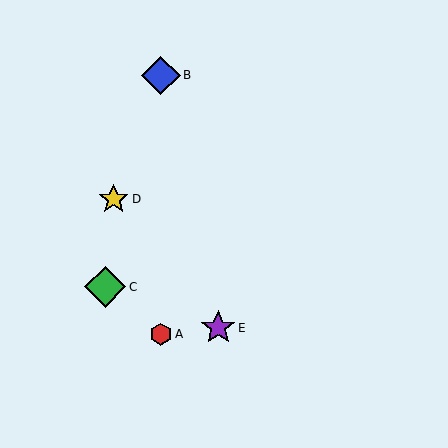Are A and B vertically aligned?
Yes, both are at x≈161.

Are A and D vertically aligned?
No, A is at x≈161 and D is at x≈114.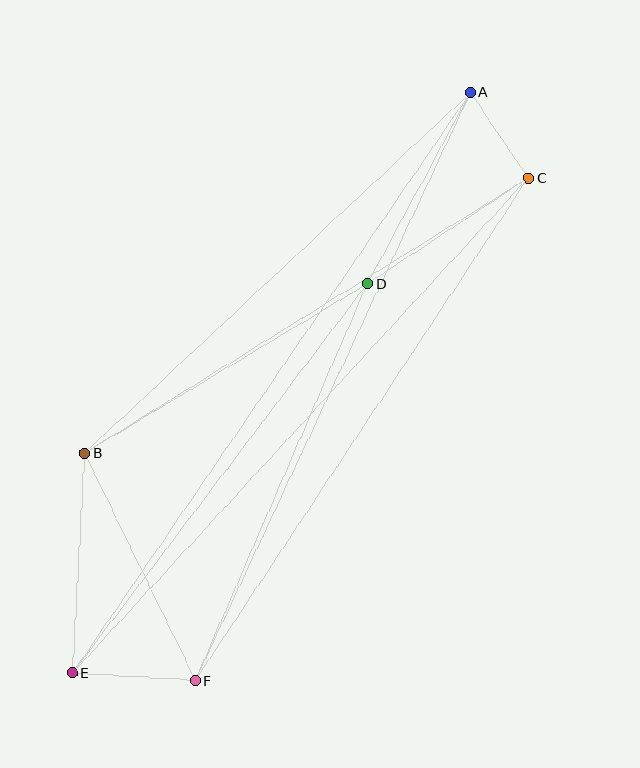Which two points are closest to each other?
Points A and C are closest to each other.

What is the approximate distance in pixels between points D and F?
The distance between D and F is approximately 433 pixels.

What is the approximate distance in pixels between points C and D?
The distance between C and D is approximately 193 pixels.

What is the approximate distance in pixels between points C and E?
The distance between C and E is approximately 673 pixels.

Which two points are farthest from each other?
Points A and E are farthest from each other.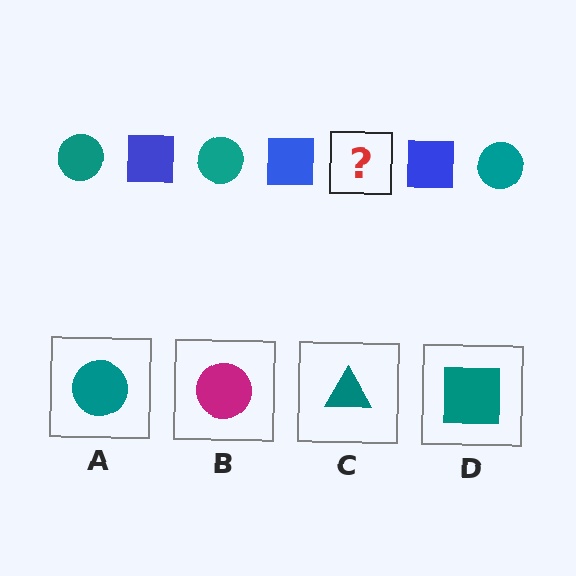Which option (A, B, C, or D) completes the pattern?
A.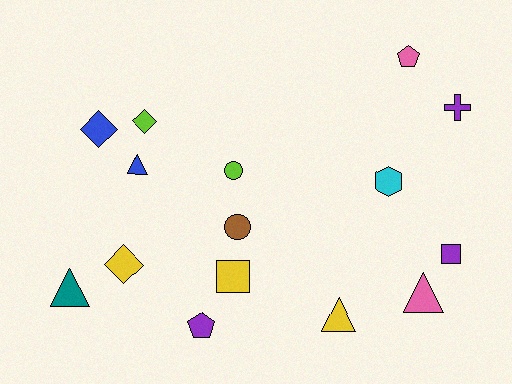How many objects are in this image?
There are 15 objects.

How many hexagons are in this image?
There is 1 hexagon.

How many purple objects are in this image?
There are 3 purple objects.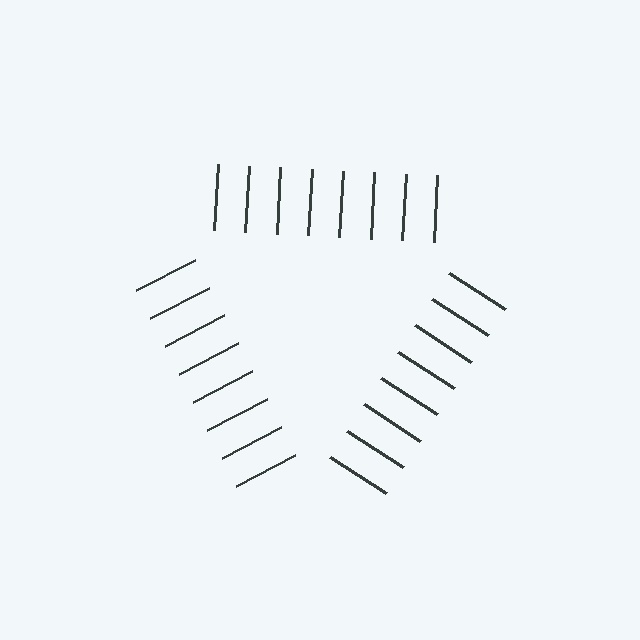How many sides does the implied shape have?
3 sides — the line-ends trace a triangle.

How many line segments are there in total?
24 — 8 along each of the 3 edges.